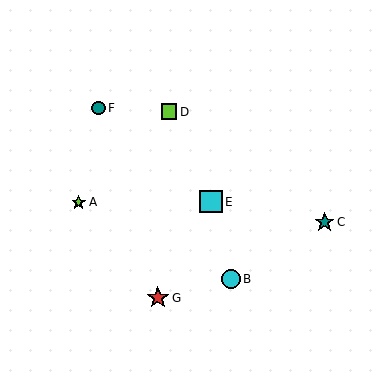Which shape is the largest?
The cyan square (labeled E) is the largest.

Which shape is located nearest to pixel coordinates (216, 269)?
The cyan circle (labeled B) at (231, 279) is nearest to that location.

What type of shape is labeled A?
Shape A is a lime star.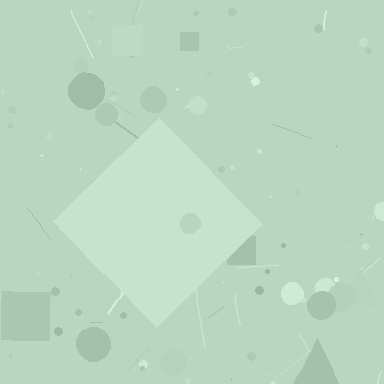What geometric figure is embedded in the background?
A diamond is embedded in the background.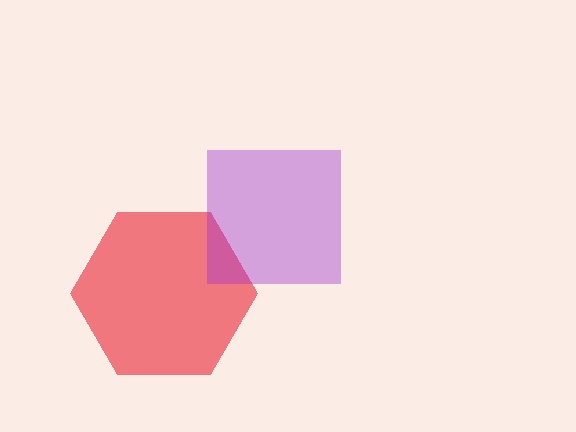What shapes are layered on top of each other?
The layered shapes are: a red hexagon, a purple square.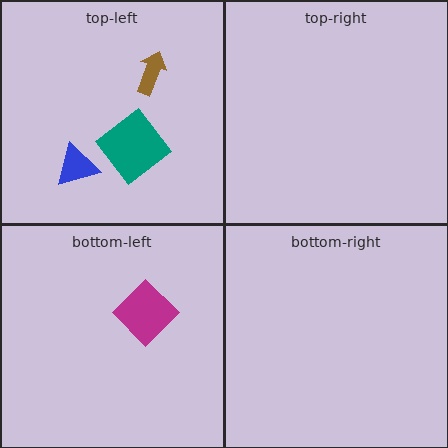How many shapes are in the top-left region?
3.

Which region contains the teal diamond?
The top-left region.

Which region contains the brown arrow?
The top-left region.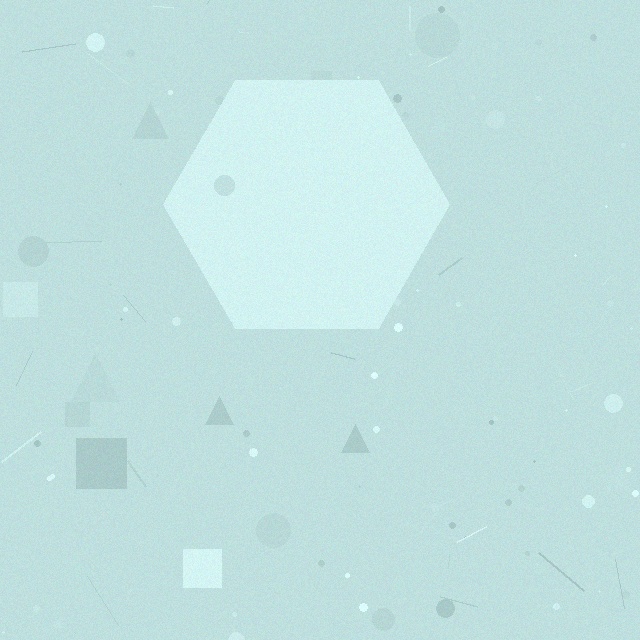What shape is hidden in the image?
A hexagon is hidden in the image.